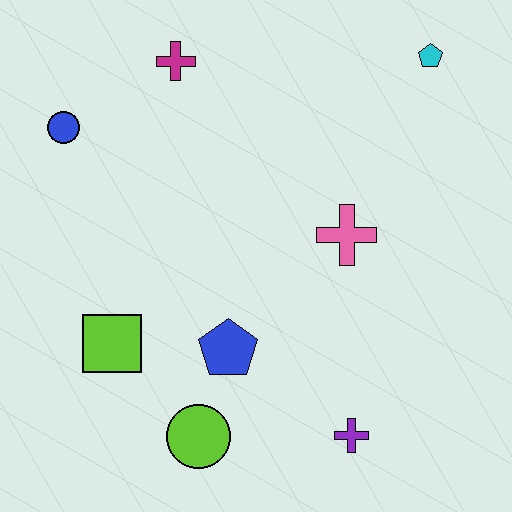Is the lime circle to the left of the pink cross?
Yes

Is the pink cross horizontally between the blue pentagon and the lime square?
No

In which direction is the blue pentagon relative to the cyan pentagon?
The blue pentagon is below the cyan pentagon.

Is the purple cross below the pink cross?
Yes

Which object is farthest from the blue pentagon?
The cyan pentagon is farthest from the blue pentagon.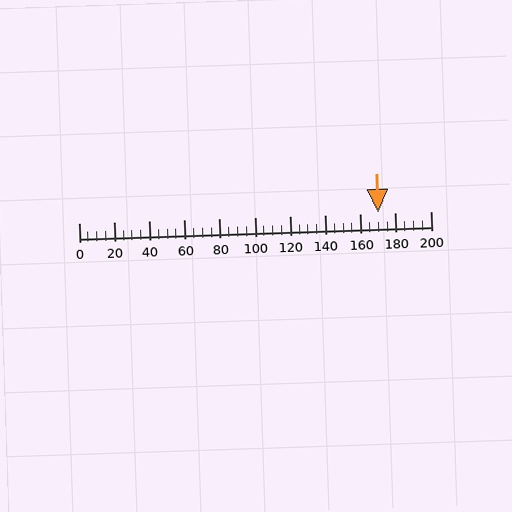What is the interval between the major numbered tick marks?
The major tick marks are spaced 20 units apart.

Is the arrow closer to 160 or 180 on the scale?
The arrow is closer to 180.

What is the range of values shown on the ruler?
The ruler shows values from 0 to 200.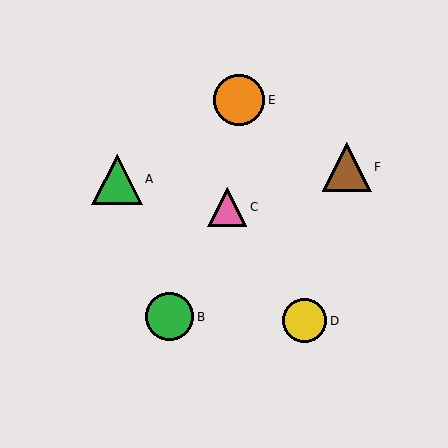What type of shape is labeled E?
Shape E is an orange circle.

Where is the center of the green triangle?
The center of the green triangle is at (117, 180).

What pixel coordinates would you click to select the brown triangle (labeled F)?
Click at (347, 167) to select the brown triangle F.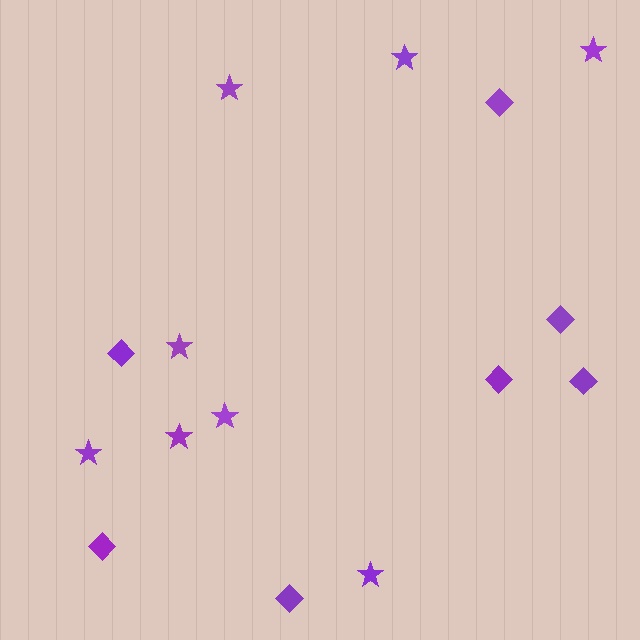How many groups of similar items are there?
There are 2 groups: one group of diamonds (7) and one group of stars (8).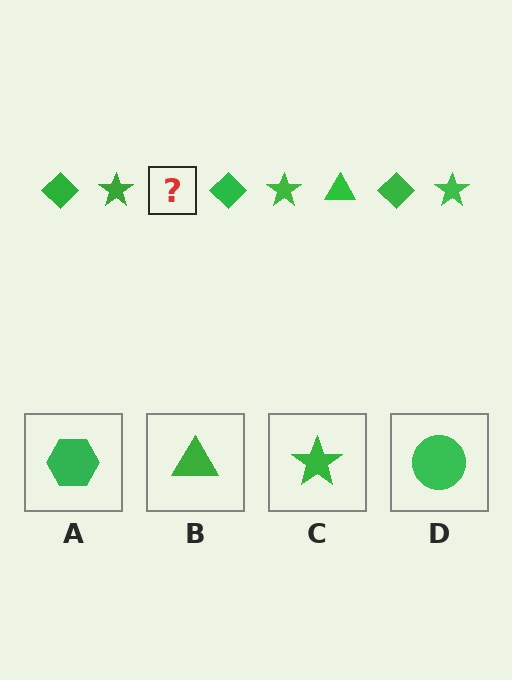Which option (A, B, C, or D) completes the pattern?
B.